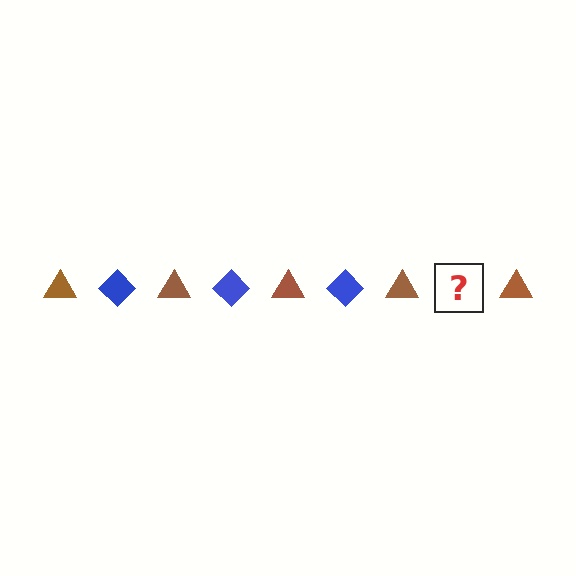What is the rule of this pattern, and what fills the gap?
The rule is that the pattern alternates between brown triangle and blue diamond. The gap should be filled with a blue diamond.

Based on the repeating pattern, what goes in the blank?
The blank should be a blue diamond.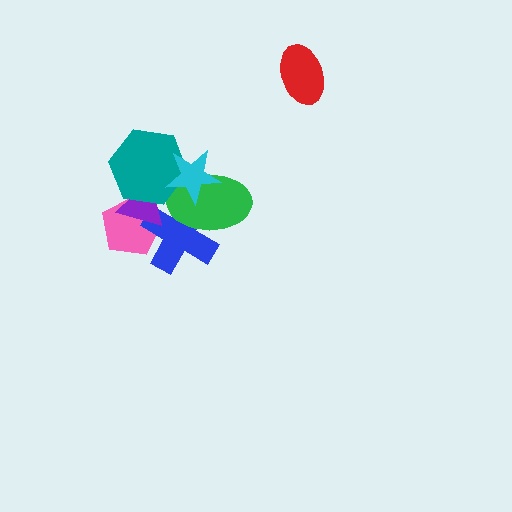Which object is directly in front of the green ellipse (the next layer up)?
The teal hexagon is directly in front of the green ellipse.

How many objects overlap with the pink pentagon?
3 objects overlap with the pink pentagon.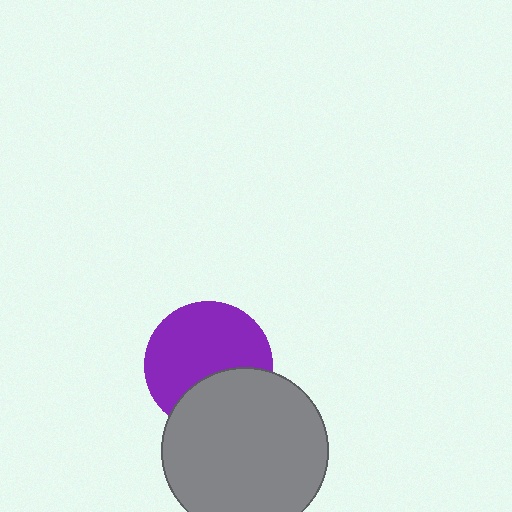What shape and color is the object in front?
The object in front is a gray circle.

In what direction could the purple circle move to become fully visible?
The purple circle could move up. That would shift it out from behind the gray circle entirely.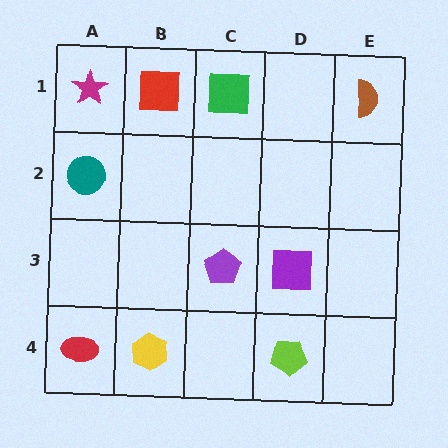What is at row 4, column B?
A yellow hexagon.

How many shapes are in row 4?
3 shapes.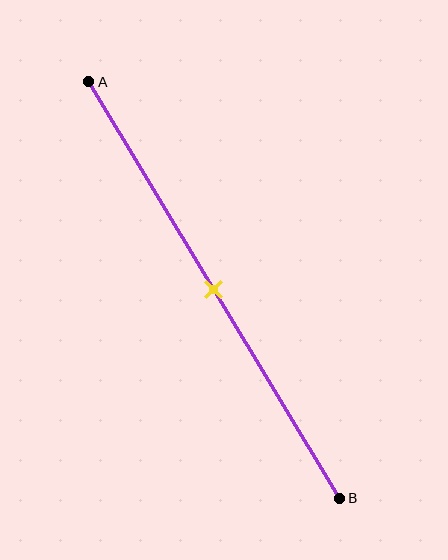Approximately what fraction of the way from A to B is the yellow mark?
The yellow mark is approximately 50% of the way from A to B.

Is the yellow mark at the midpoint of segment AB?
Yes, the mark is approximately at the midpoint.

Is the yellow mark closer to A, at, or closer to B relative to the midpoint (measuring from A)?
The yellow mark is approximately at the midpoint of segment AB.